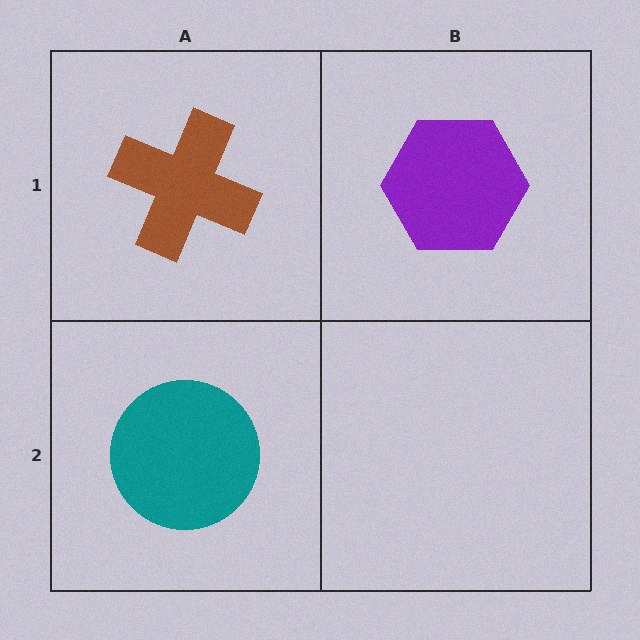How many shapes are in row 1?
2 shapes.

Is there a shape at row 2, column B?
No, that cell is empty.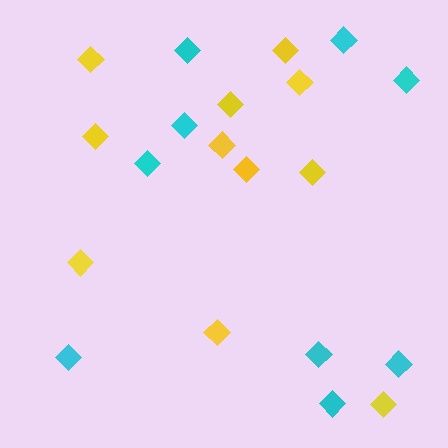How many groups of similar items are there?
There are 2 groups: one group of yellow diamonds (11) and one group of cyan diamonds (9).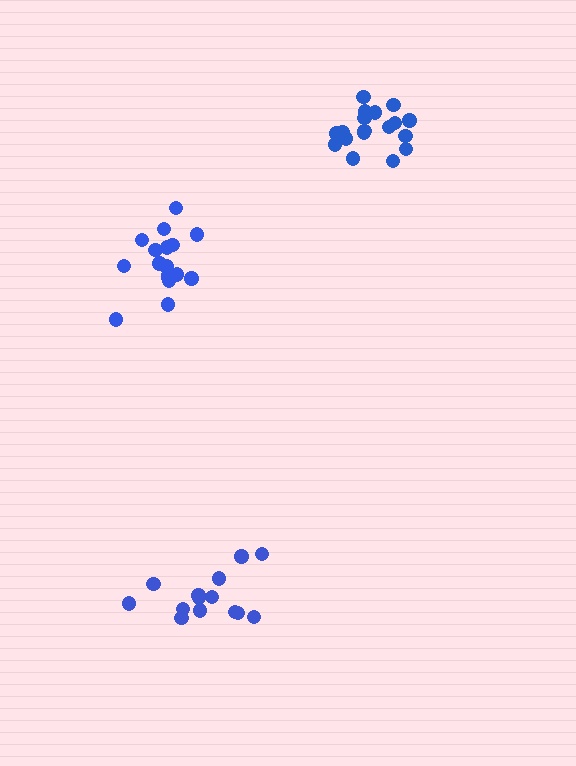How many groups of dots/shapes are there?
There are 3 groups.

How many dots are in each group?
Group 1: 17 dots, Group 2: 18 dots, Group 3: 14 dots (49 total).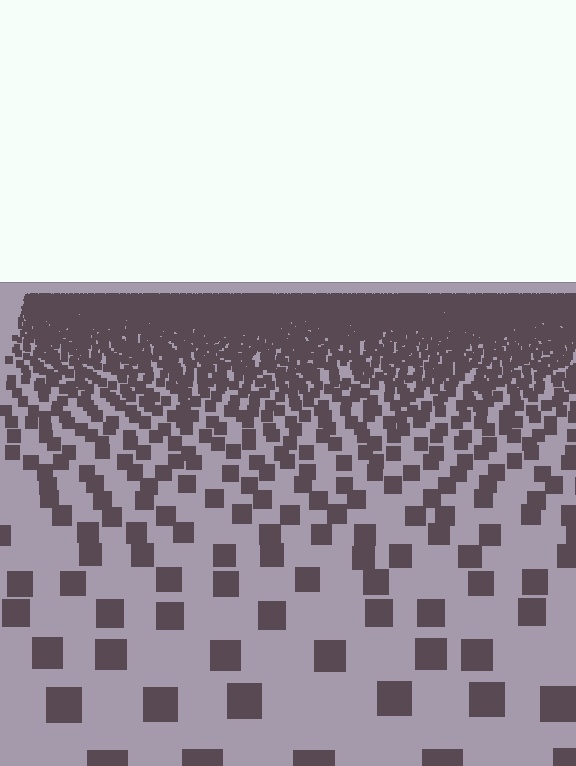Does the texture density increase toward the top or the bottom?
Density increases toward the top.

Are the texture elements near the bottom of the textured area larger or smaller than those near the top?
Larger. Near the bottom, elements are closer to the viewer and appear at a bigger on-screen size.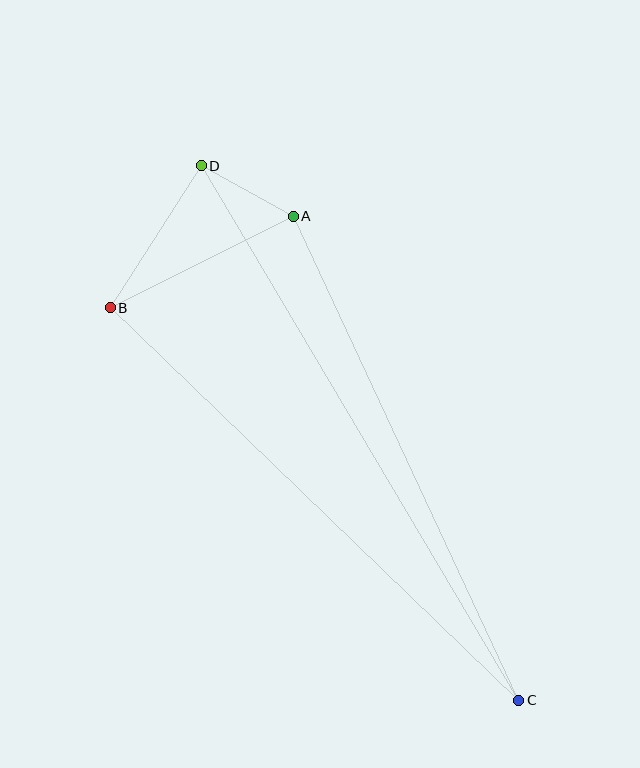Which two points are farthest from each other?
Points C and D are farthest from each other.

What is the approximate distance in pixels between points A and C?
The distance between A and C is approximately 534 pixels.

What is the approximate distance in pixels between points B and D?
The distance between B and D is approximately 169 pixels.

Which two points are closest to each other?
Points A and D are closest to each other.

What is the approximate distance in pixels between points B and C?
The distance between B and C is approximately 567 pixels.